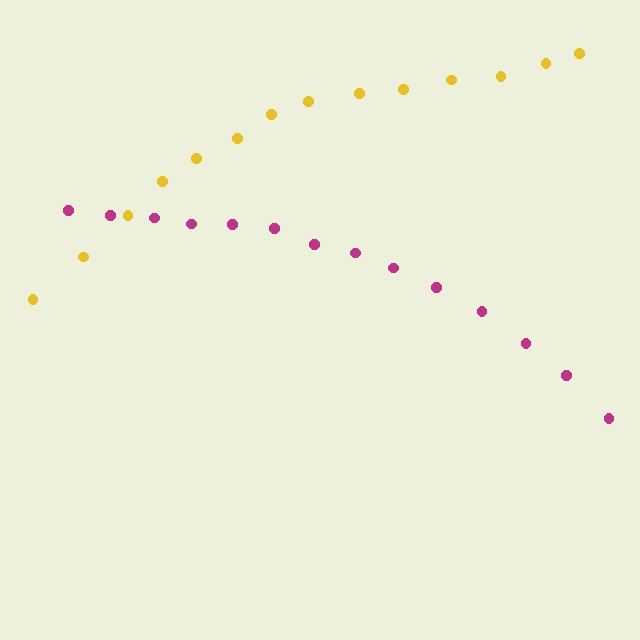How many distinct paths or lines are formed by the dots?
There are 2 distinct paths.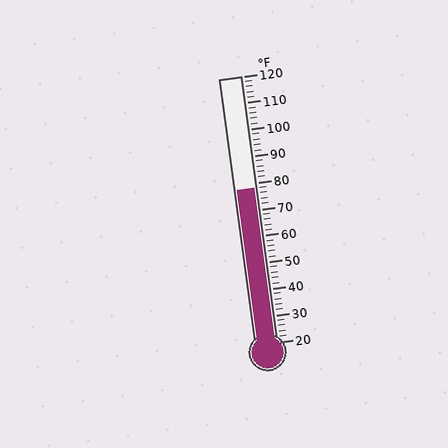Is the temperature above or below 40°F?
The temperature is above 40°F.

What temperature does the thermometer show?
The thermometer shows approximately 78°F.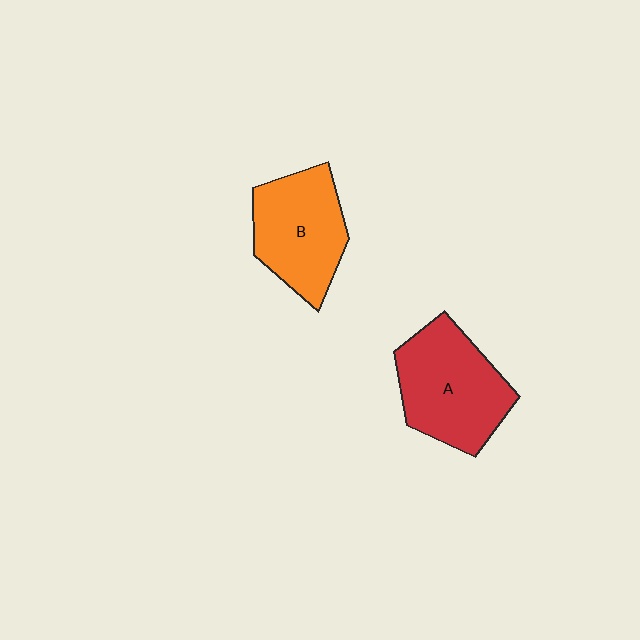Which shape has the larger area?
Shape A (red).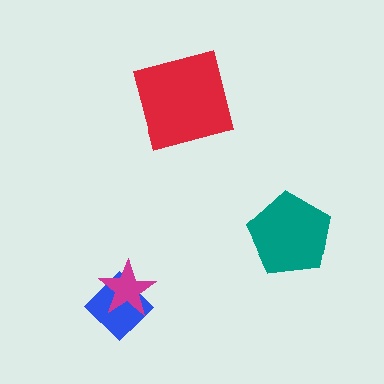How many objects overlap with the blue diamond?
1 object overlaps with the blue diamond.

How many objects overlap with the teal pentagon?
0 objects overlap with the teal pentagon.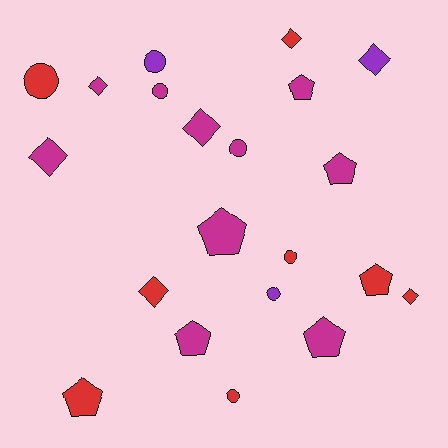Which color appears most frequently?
Magenta, with 10 objects.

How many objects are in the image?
There are 21 objects.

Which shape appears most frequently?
Pentagon, with 7 objects.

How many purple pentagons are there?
There are no purple pentagons.